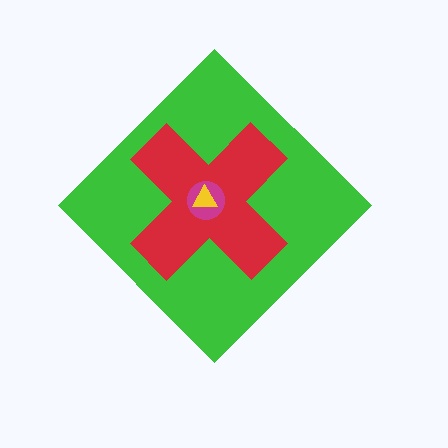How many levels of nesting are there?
4.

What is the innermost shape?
The yellow triangle.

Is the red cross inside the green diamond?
Yes.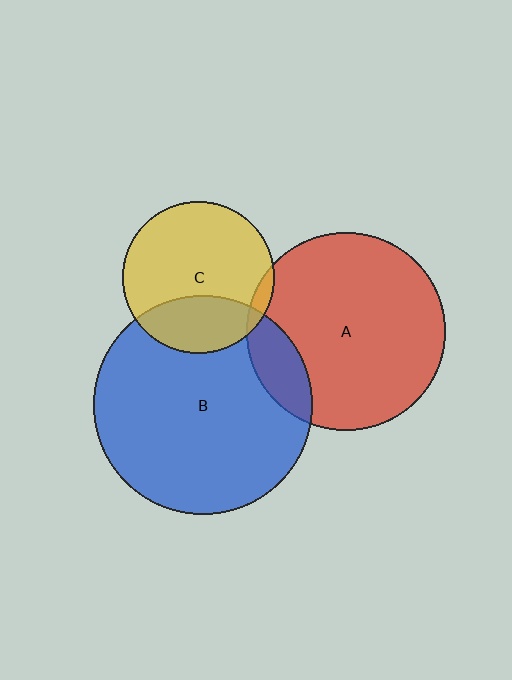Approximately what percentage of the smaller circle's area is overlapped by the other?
Approximately 30%.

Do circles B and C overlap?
Yes.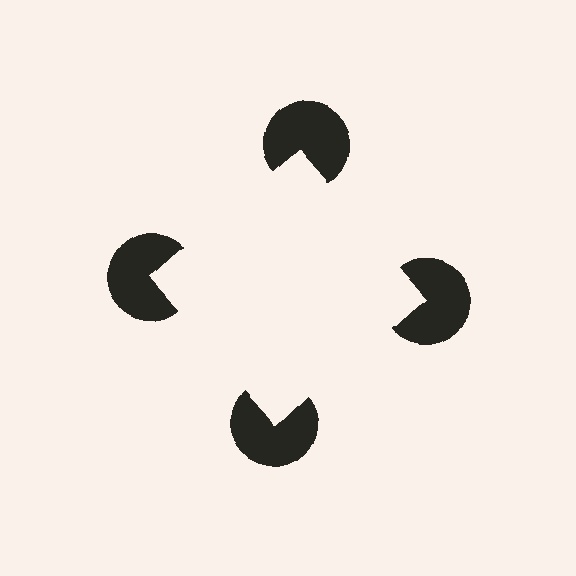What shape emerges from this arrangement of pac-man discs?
An illusory square — its edges are inferred from the aligned wedge cuts in the pac-man discs, not physically drawn.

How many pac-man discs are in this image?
There are 4 — one at each vertex of the illusory square.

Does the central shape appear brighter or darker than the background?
It typically appears slightly brighter than the background, even though no actual brightness change is drawn.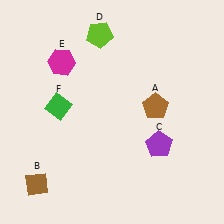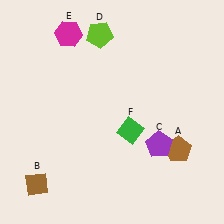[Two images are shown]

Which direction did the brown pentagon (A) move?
The brown pentagon (A) moved down.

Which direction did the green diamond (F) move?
The green diamond (F) moved right.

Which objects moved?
The objects that moved are: the brown pentagon (A), the magenta hexagon (E), the green diamond (F).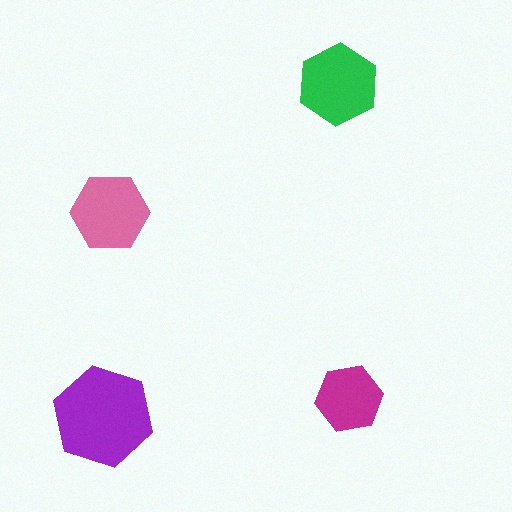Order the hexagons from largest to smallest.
the purple one, the green one, the pink one, the magenta one.